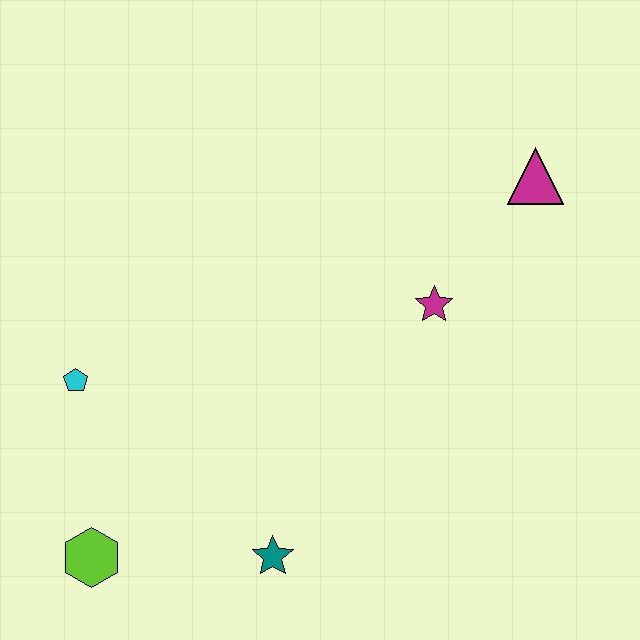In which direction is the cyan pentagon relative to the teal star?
The cyan pentagon is to the left of the teal star.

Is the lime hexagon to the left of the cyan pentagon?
No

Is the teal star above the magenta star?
No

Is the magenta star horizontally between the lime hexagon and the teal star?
No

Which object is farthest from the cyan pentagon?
The magenta triangle is farthest from the cyan pentagon.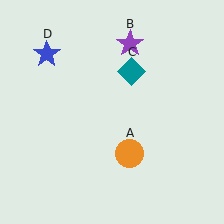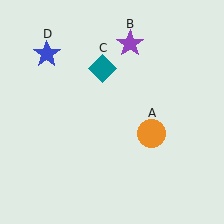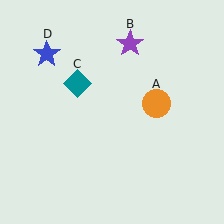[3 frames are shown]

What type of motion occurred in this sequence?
The orange circle (object A), teal diamond (object C) rotated counterclockwise around the center of the scene.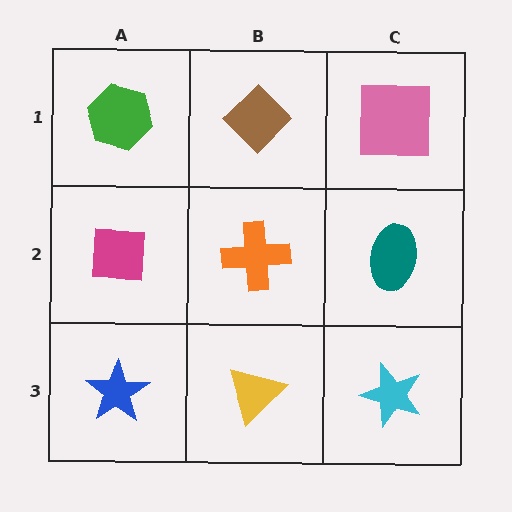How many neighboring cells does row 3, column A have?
2.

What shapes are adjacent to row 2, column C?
A pink square (row 1, column C), a cyan star (row 3, column C), an orange cross (row 2, column B).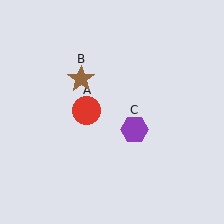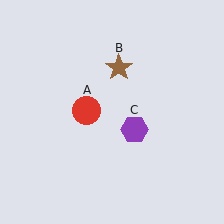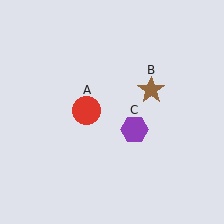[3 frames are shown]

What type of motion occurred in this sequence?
The brown star (object B) rotated clockwise around the center of the scene.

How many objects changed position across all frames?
1 object changed position: brown star (object B).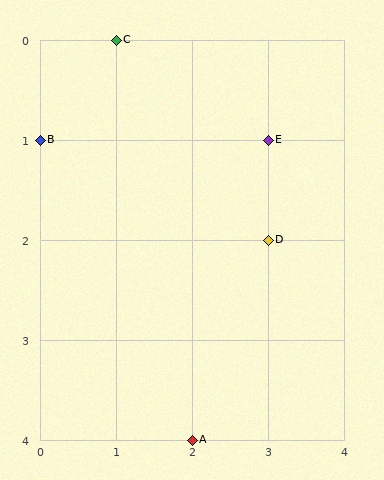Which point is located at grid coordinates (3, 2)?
Point D is at (3, 2).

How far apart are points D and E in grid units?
Points D and E are 1 row apart.